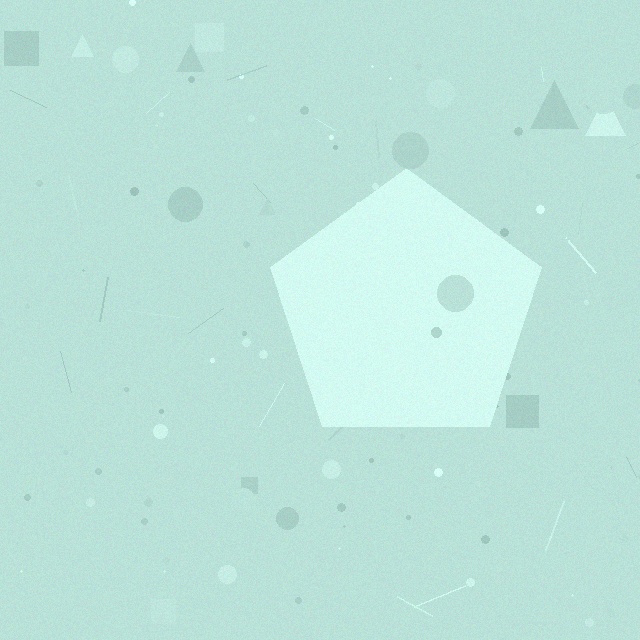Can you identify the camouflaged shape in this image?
The camouflaged shape is a pentagon.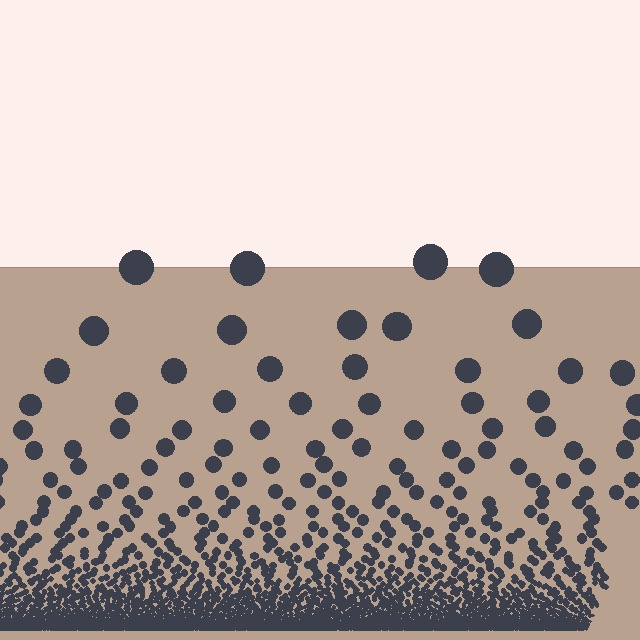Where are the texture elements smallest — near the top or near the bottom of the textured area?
Near the bottom.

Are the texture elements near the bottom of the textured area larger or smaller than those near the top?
Smaller. The gradient is inverted — elements near the bottom are smaller and denser.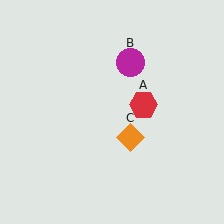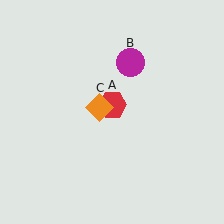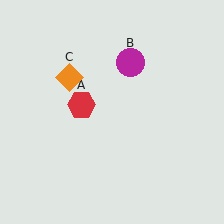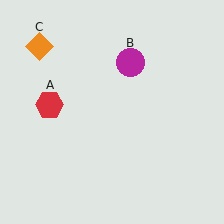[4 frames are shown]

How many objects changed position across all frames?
2 objects changed position: red hexagon (object A), orange diamond (object C).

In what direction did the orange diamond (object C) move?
The orange diamond (object C) moved up and to the left.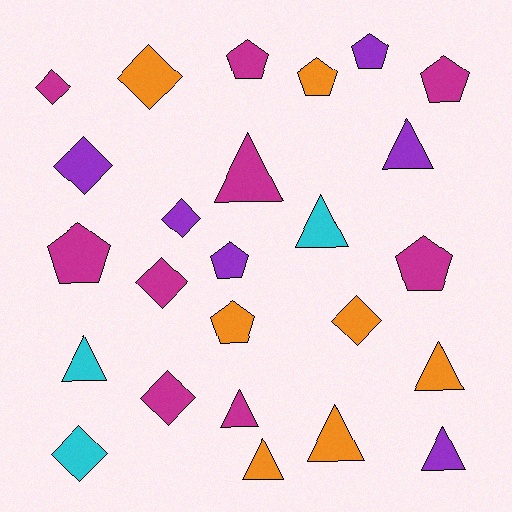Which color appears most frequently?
Magenta, with 9 objects.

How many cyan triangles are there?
There are 2 cyan triangles.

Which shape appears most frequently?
Triangle, with 9 objects.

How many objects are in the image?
There are 25 objects.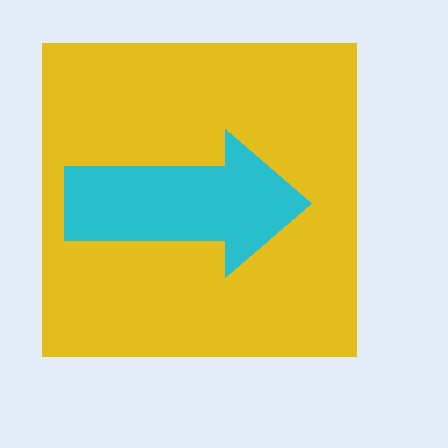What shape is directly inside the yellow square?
The cyan arrow.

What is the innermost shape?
The cyan arrow.